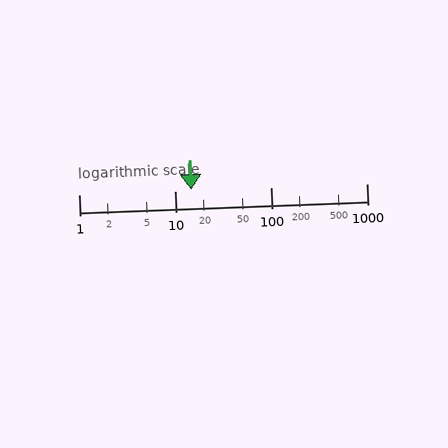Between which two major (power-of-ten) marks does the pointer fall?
The pointer is between 10 and 100.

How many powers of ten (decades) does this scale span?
The scale spans 3 decades, from 1 to 1000.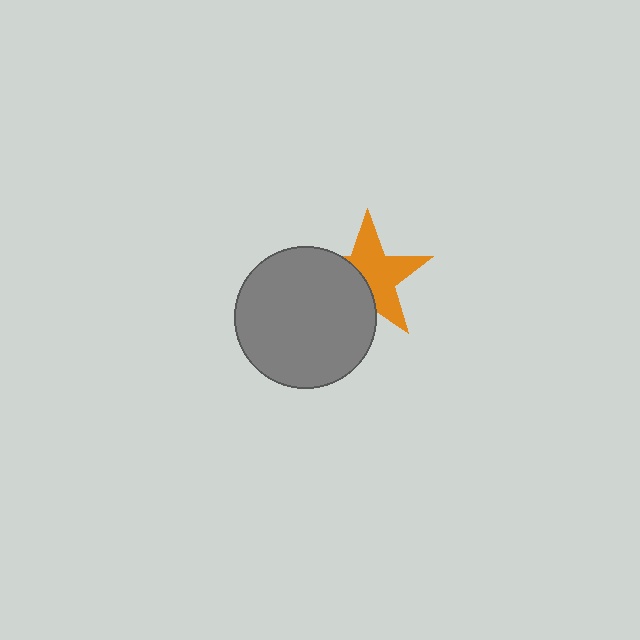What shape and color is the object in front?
The object in front is a gray circle.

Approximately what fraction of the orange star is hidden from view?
Roughly 40% of the orange star is hidden behind the gray circle.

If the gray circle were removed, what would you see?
You would see the complete orange star.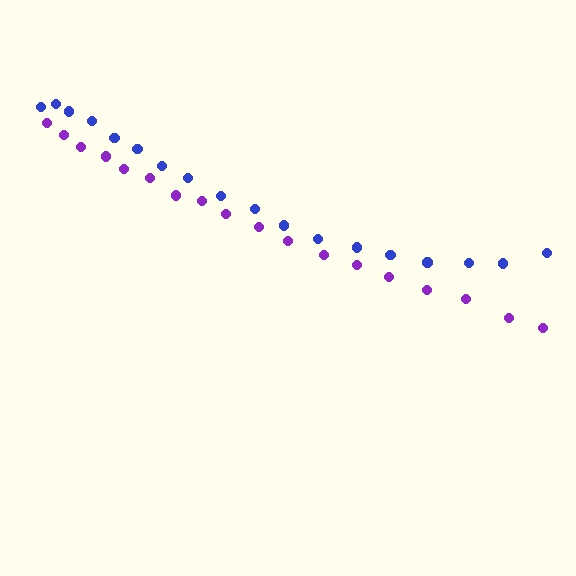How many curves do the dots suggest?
There are 2 distinct paths.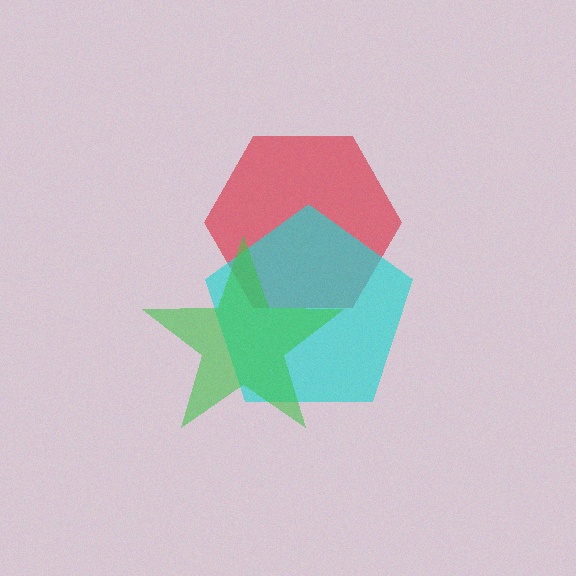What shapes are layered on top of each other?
The layered shapes are: a red hexagon, a cyan pentagon, a green star.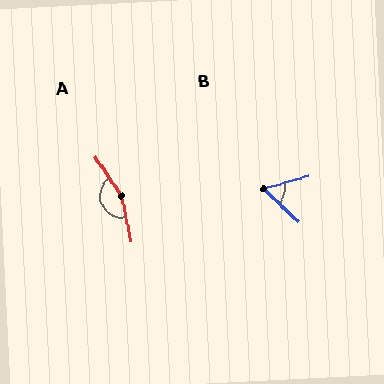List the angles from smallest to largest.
B (58°), A (158°).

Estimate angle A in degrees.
Approximately 158 degrees.